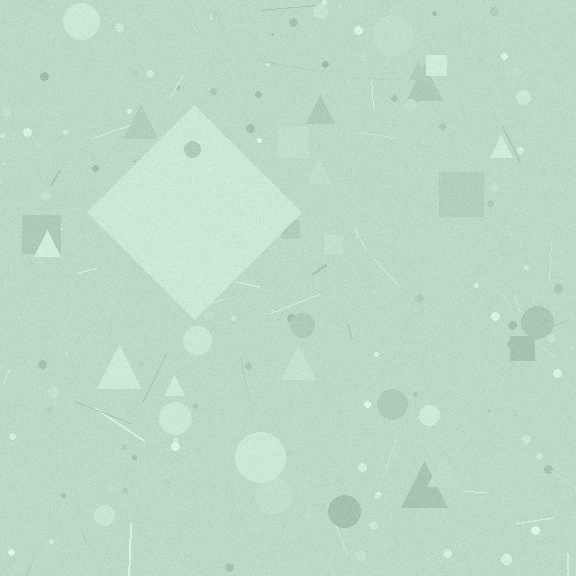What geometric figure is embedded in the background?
A diamond is embedded in the background.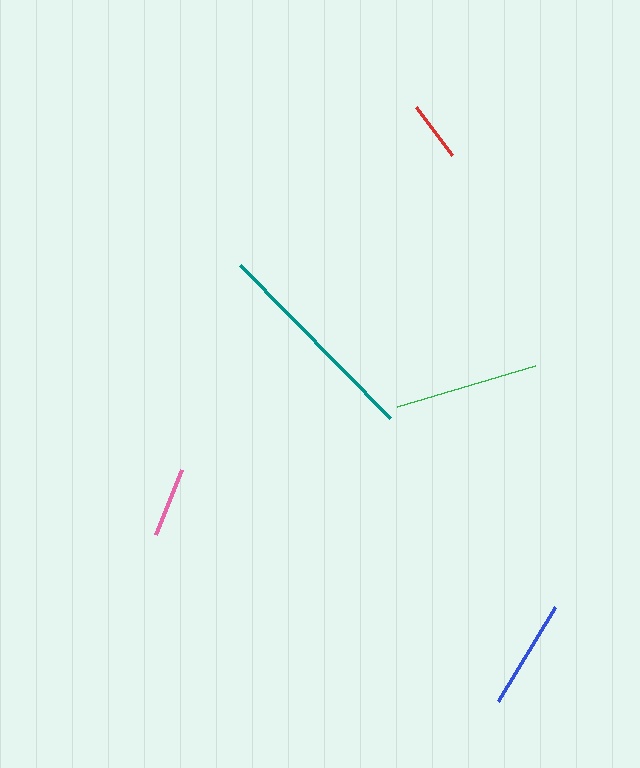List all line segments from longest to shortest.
From longest to shortest: teal, green, blue, pink, red.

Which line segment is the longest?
The teal line is the longest at approximately 215 pixels.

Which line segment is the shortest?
The red line is the shortest at approximately 60 pixels.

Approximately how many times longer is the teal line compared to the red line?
The teal line is approximately 3.6 times the length of the red line.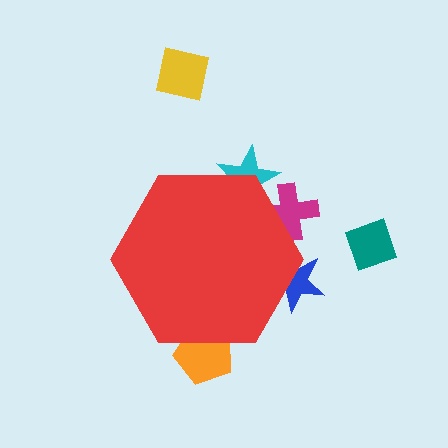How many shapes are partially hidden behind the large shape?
4 shapes are partially hidden.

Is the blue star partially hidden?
Yes, the blue star is partially hidden behind the red hexagon.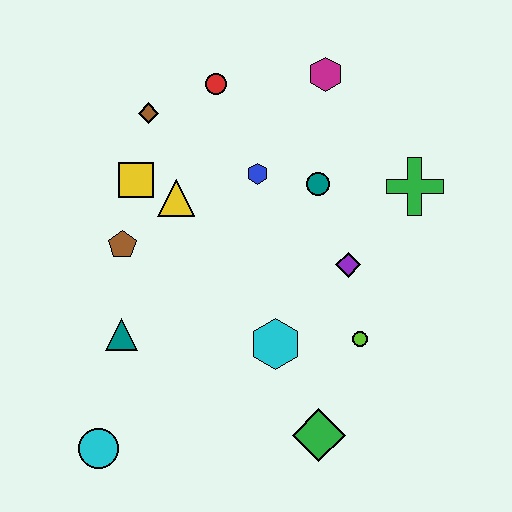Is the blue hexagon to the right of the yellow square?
Yes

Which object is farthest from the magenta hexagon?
The cyan circle is farthest from the magenta hexagon.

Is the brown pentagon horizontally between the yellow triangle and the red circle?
No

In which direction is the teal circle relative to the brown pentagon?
The teal circle is to the right of the brown pentagon.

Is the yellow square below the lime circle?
No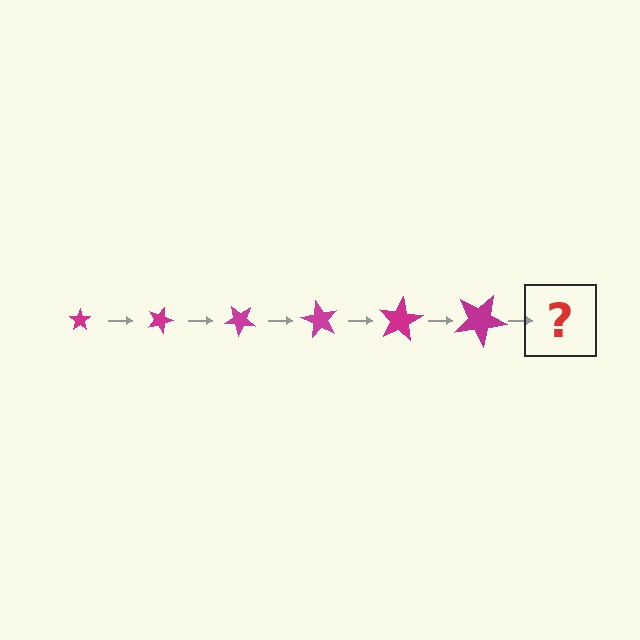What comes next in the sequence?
The next element should be a star, larger than the previous one and rotated 120 degrees from the start.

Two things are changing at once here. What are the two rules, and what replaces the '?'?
The two rules are that the star grows larger each step and it rotates 20 degrees each step. The '?' should be a star, larger than the previous one and rotated 120 degrees from the start.